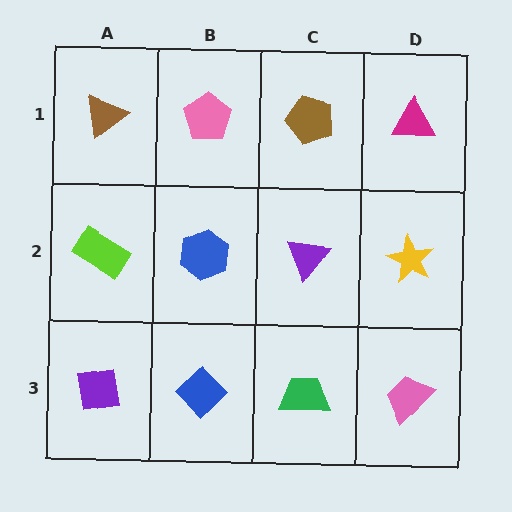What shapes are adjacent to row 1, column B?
A blue hexagon (row 2, column B), a brown triangle (row 1, column A), a brown pentagon (row 1, column C).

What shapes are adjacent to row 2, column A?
A brown triangle (row 1, column A), a purple square (row 3, column A), a blue hexagon (row 2, column B).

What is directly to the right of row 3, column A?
A blue diamond.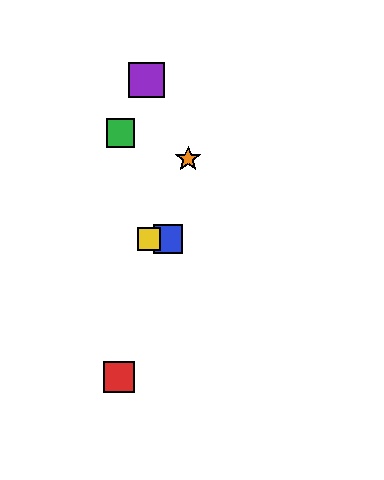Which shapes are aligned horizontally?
The blue square, the yellow square are aligned horizontally.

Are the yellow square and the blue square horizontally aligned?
Yes, both are at y≈239.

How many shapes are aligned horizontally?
2 shapes (the blue square, the yellow square) are aligned horizontally.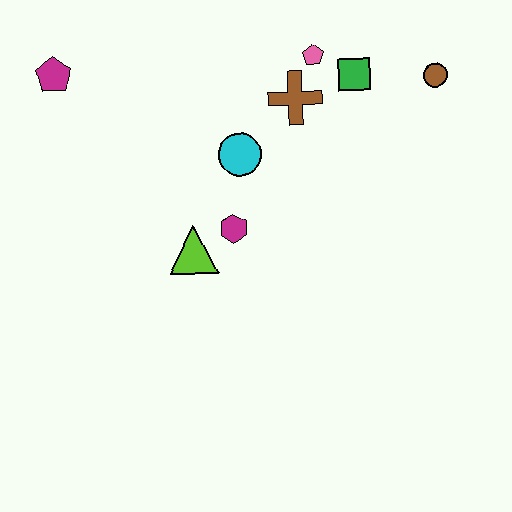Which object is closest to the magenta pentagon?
The cyan circle is closest to the magenta pentagon.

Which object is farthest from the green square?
The magenta pentagon is farthest from the green square.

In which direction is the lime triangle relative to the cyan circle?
The lime triangle is below the cyan circle.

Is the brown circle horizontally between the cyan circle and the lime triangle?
No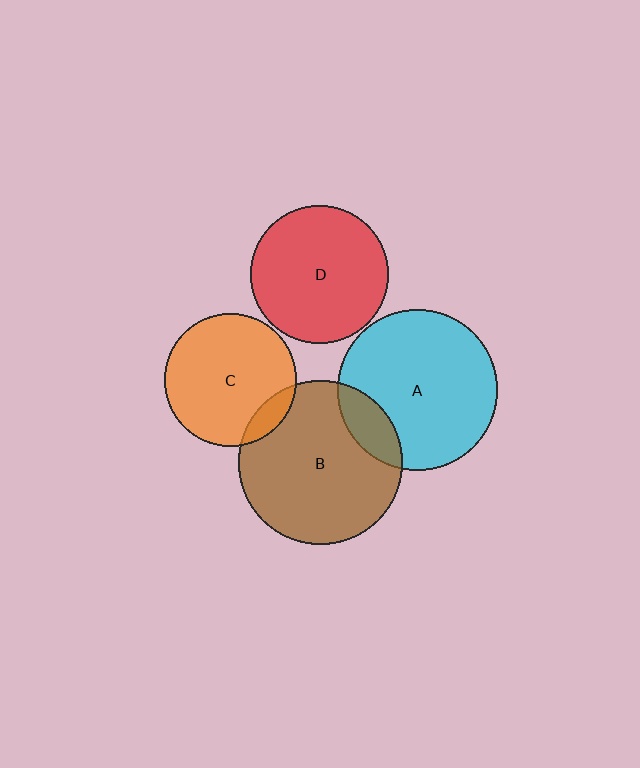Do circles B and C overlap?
Yes.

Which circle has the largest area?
Circle B (brown).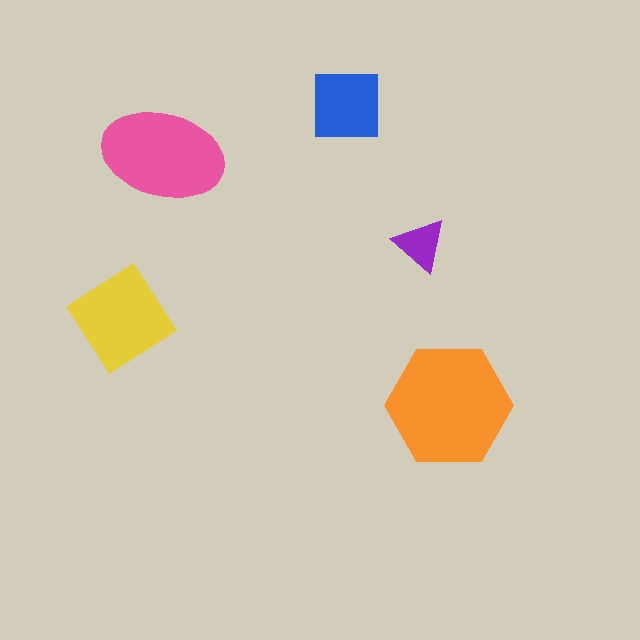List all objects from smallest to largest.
The purple triangle, the blue square, the yellow diamond, the pink ellipse, the orange hexagon.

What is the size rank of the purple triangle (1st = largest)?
5th.